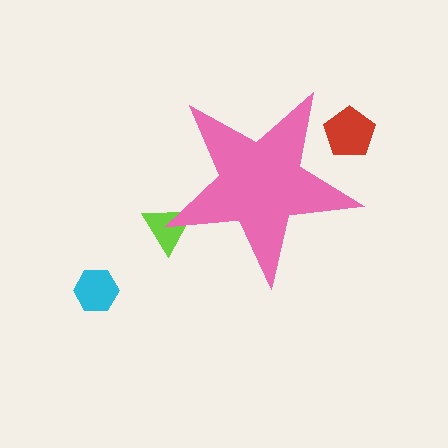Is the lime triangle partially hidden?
Yes, the lime triangle is partially hidden behind the pink star.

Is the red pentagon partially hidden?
Yes, the red pentagon is partially hidden behind the pink star.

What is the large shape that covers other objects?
A pink star.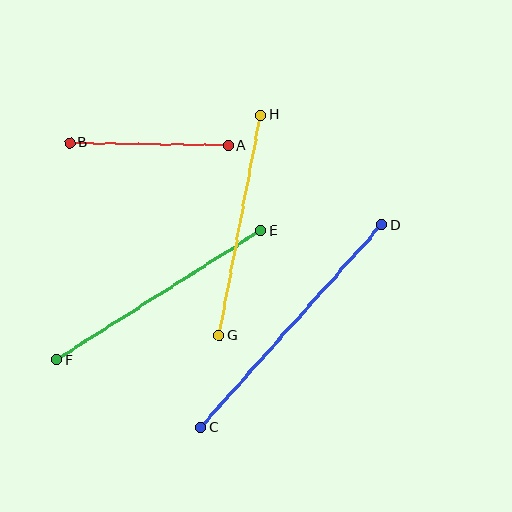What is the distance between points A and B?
The distance is approximately 158 pixels.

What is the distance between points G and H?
The distance is approximately 224 pixels.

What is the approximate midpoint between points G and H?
The midpoint is at approximately (240, 225) pixels.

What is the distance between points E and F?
The distance is approximately 242 pixels.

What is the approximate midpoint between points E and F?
The midpoint is at approximately (159, 295) pixels.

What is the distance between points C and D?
The distance is approximately 272 pixels.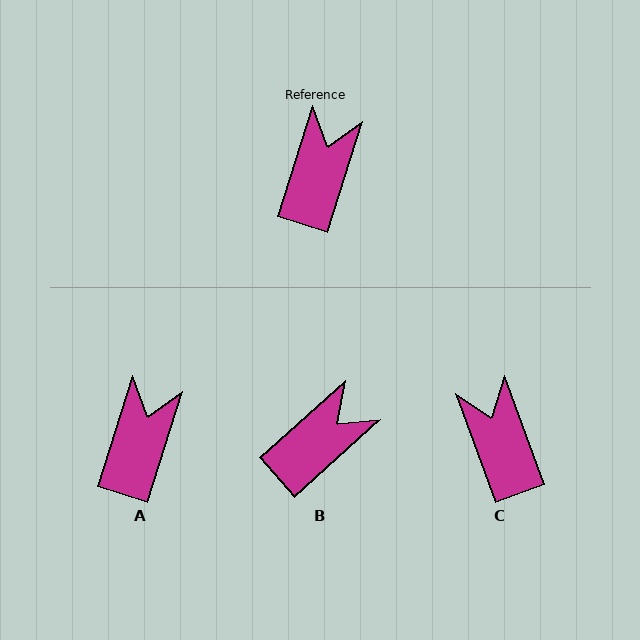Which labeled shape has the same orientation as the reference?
A.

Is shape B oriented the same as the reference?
No, it is off by about 31 degrees.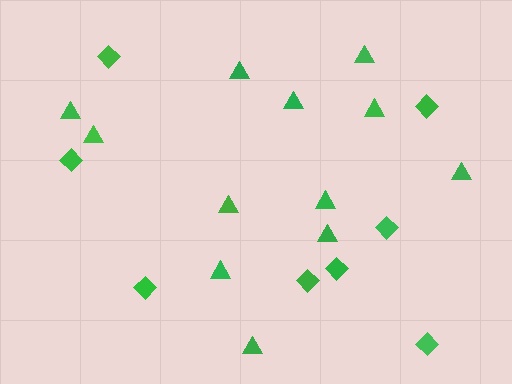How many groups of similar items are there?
There are 2 groups: one group of triangles (12) and one group of diamonds (8).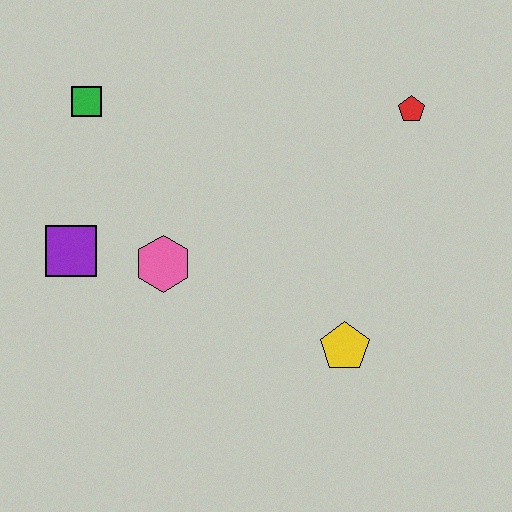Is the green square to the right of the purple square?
Yes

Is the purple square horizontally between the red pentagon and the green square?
No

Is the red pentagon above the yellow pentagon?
Yes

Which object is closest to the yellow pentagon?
The pink hexagon is closest to the yellow pentagon.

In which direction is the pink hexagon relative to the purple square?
The pink hexagon is to the right of the purple square.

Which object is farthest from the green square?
The yellow pentagon is farthest from the green square.